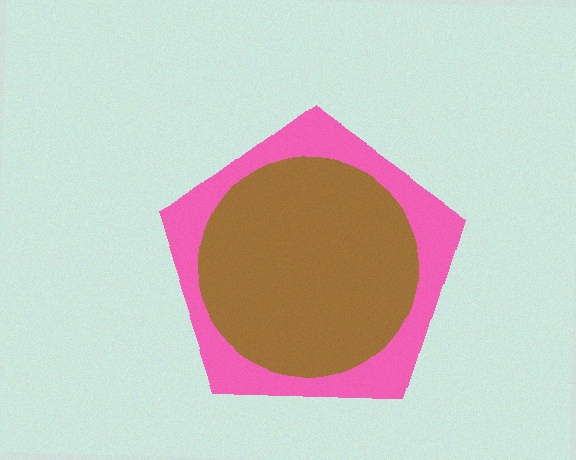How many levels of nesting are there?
2.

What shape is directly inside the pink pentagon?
The brown circle.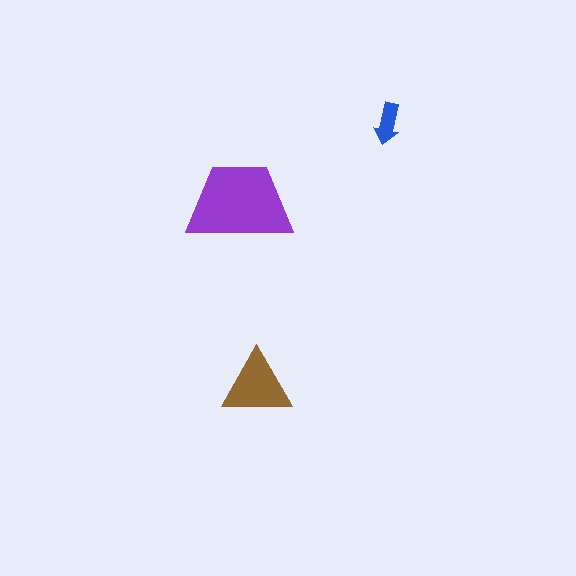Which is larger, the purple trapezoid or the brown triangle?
The purple trapezoid.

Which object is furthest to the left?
The purple trapezoid is leftmost.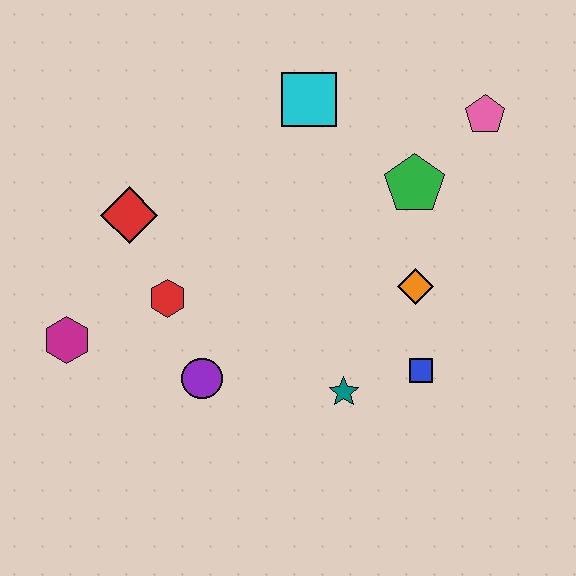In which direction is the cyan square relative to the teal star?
The cyan square is above the teal star.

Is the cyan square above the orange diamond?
Yes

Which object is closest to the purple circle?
The red hexagon is closest to the purple circle.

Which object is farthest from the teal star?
The pink pentagon is farthest from the teal star.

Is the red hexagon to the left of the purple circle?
Yes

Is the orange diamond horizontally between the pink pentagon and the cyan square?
Yes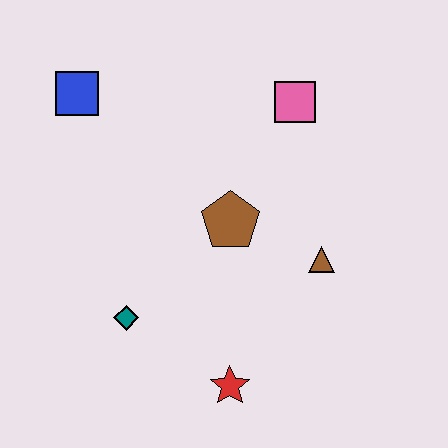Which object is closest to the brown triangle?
The brown pentagon is closest to the brown triangle.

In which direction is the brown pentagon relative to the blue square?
The brown pentagon is to the right of the blue square.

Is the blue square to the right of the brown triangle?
No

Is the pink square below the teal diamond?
No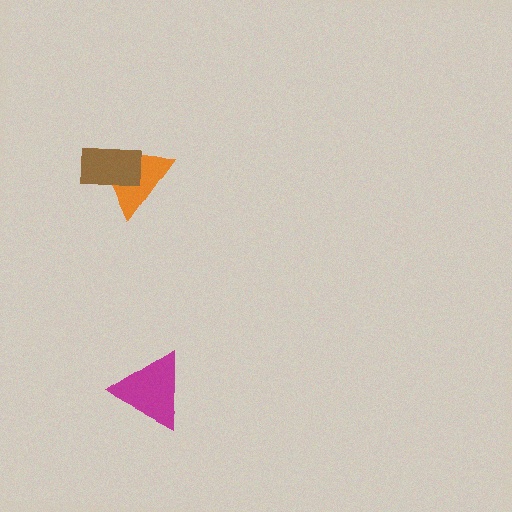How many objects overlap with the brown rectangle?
1 object overlaps with the brown rectangle.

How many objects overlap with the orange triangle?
1 object overlaps with the orange triangle.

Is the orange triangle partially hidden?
Yes, it is partially covered by another shape.